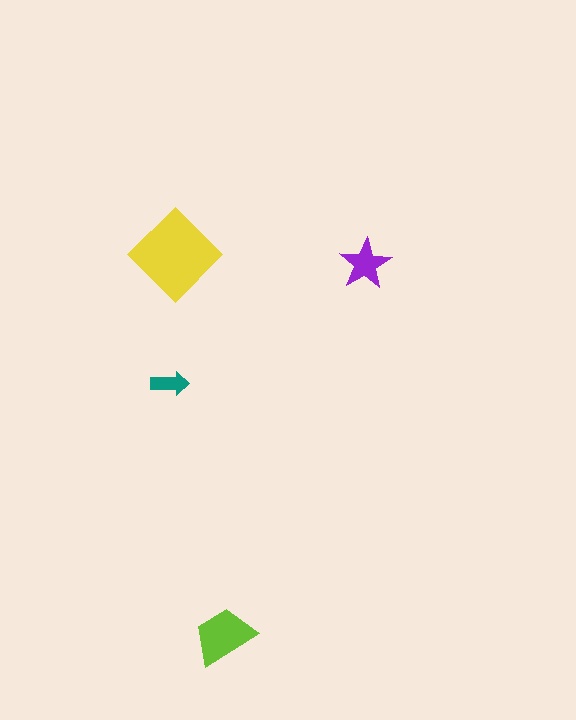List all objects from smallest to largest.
The teal arrow, the purple star, the lime trapezoid, the yellow diamond.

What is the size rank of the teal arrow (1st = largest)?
4th.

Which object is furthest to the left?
The teal arrow is leftmost.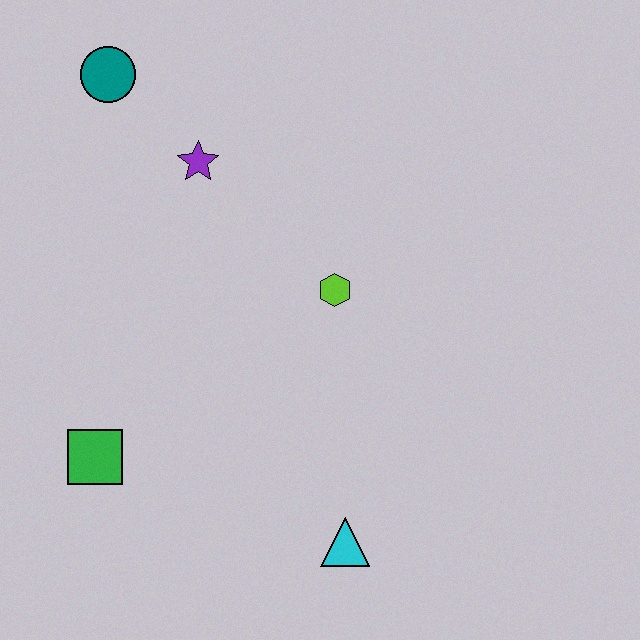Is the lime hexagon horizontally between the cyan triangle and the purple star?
Yes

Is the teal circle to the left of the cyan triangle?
Yes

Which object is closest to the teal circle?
The purple star is closest to the teal circle.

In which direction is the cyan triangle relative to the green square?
The cyan triangle is to the right of the green square.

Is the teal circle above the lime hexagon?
Yes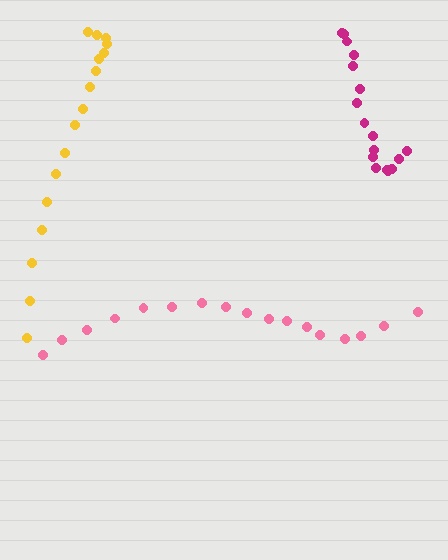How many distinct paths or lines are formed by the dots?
There are 3 distinct paths.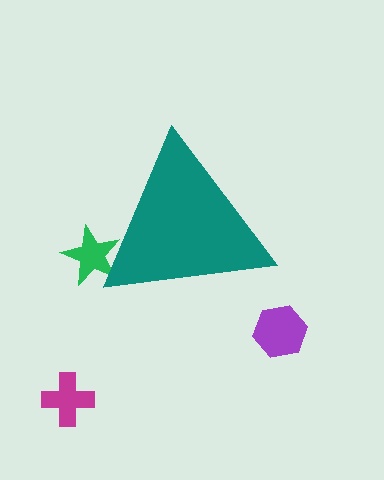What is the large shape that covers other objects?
A teal triangle.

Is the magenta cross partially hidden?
No, the magenta cross is fully visible.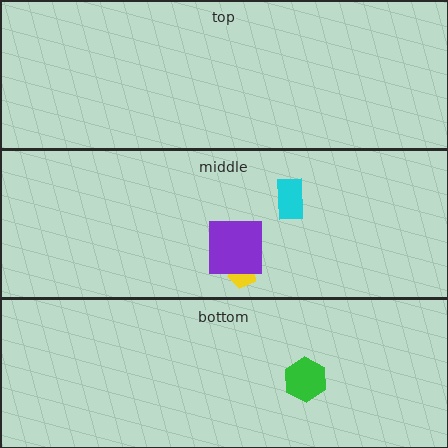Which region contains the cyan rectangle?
The middle region.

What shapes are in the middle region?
The cyan rectangle, the yellow pentagon, the purple square.